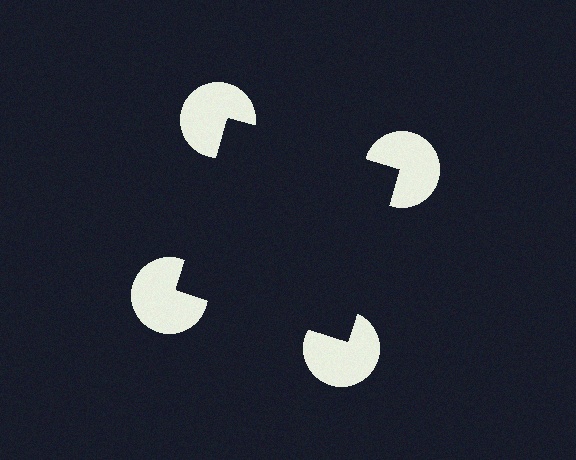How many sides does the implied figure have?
4 sides.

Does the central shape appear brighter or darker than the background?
It typically appears slightly darker than the background, even though no actual brightness change is drawn.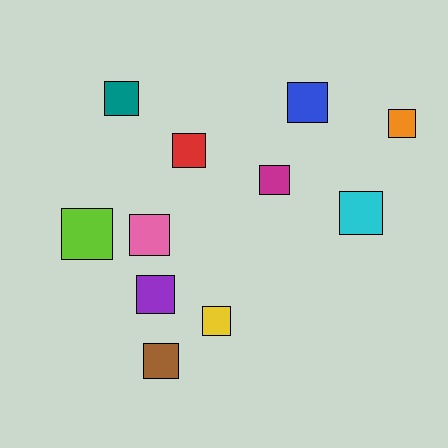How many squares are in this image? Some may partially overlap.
There are 11 squares.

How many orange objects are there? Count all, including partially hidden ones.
There is 1 orange object.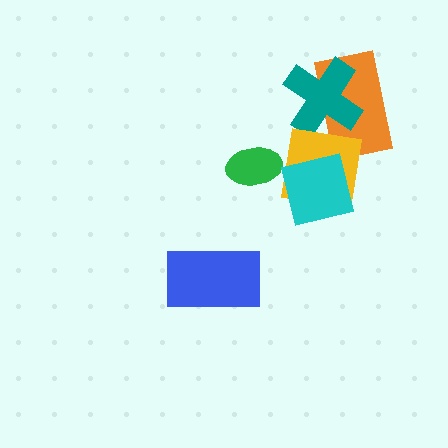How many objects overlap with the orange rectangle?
2 objects overlap with the orange rectangle.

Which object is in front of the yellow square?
The cyan square is in front of the yellow square.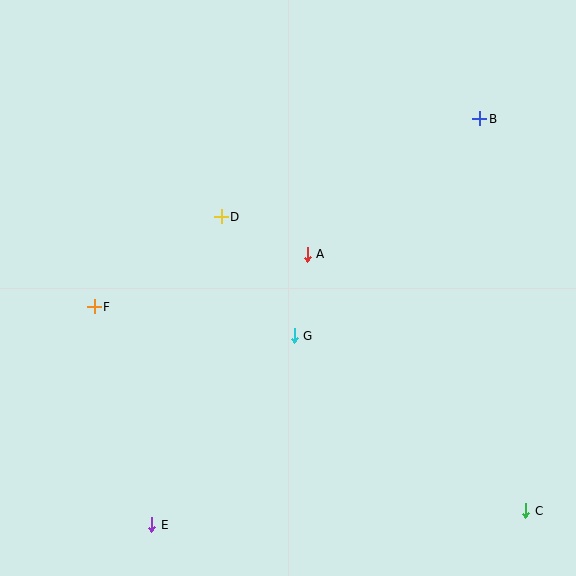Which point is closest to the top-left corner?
Point D is closest to the top-left corner.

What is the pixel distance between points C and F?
The distance between C and F is 477 pixels.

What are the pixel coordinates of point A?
Point A is at (307, 254).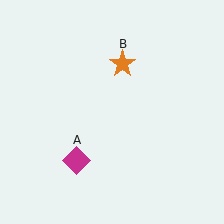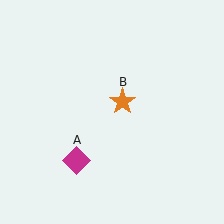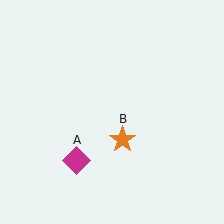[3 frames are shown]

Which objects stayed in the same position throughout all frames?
Magenta diamond (object A) remained stationary.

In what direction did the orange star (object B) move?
The orange star (object B) moved down.